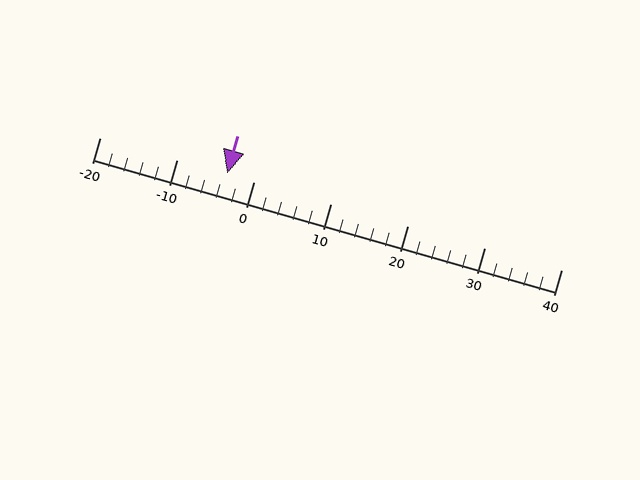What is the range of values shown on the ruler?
The ruler shows values from -20 to 40.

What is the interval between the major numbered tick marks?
The major tick marks are spaced 10 units apart.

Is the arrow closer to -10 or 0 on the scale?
The arrow is closer to 0.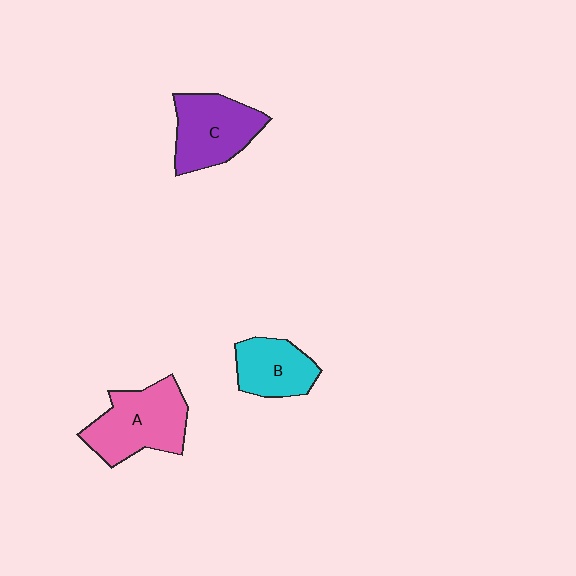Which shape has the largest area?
Shape A (pink).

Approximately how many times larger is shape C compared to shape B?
Approximately 1.3 times.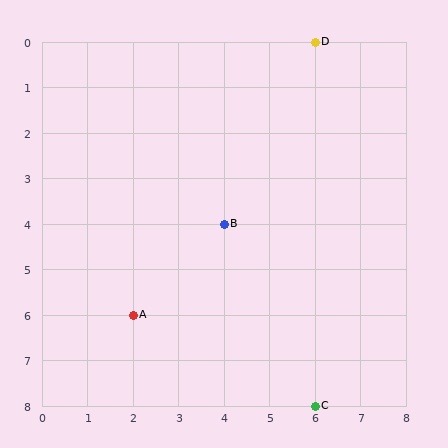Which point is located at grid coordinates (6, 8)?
Point C is at (6, 8).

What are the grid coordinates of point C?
Point C is at grid coordinates (6, 8).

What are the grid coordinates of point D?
Point D is at grid coordinates (6, 0).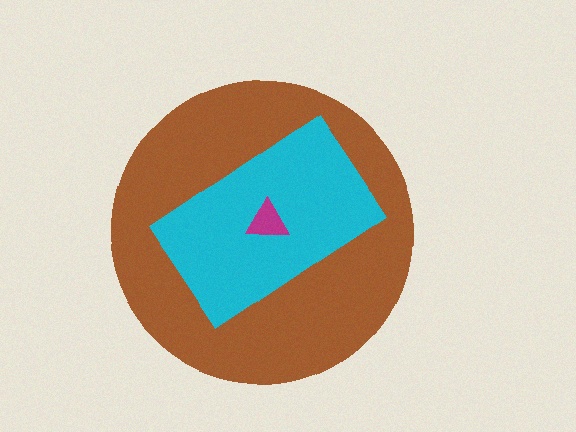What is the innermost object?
The magenta triangle.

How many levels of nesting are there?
3.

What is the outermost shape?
The brown circle.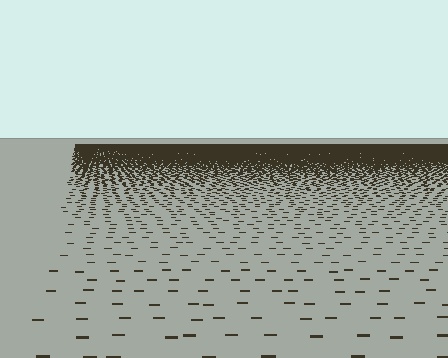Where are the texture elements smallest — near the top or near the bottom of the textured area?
Near the top.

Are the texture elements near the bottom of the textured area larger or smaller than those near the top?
Larger. Near the bottom, elements are closer to the viewer and appear at a bigger on-screen size.